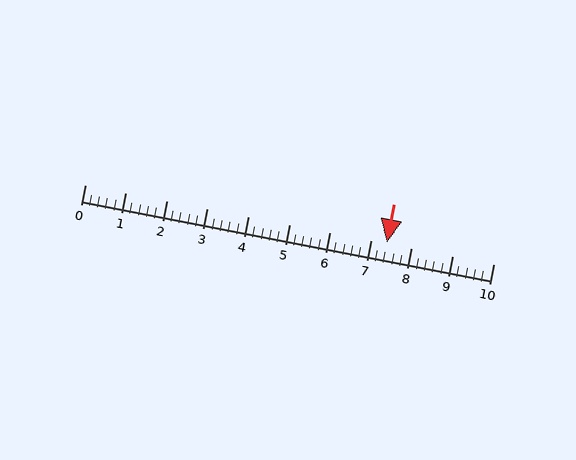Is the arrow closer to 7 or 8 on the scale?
The arrow is closer to 7.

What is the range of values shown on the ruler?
The ruler shows values from 0 to 10.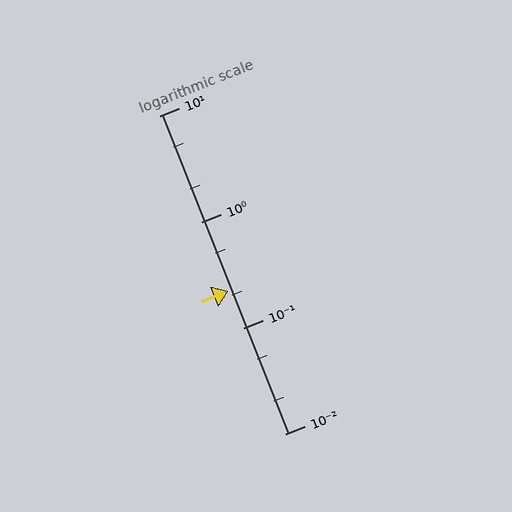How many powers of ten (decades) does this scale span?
The scale spans 3 decades, from 0.01 to 10.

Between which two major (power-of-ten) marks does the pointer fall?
The pointer is between 0.1 and 1.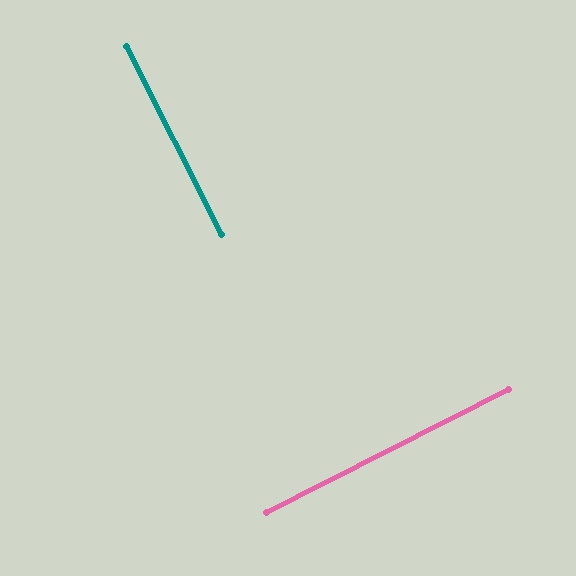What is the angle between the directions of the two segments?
Approximately 90 degrees.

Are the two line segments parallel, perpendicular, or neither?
Perpendicular — they meet at approximately 90°.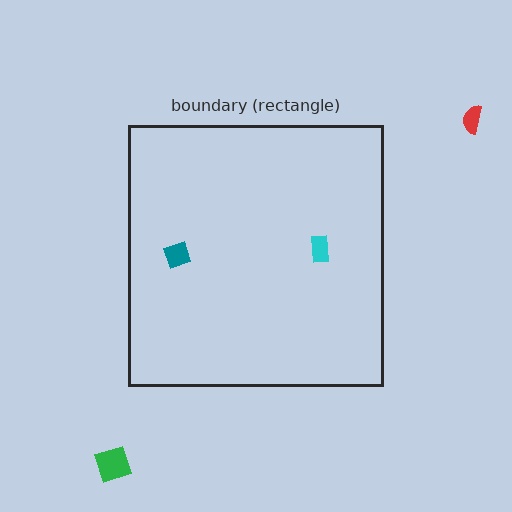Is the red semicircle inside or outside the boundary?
Outside.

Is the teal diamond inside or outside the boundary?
Inside.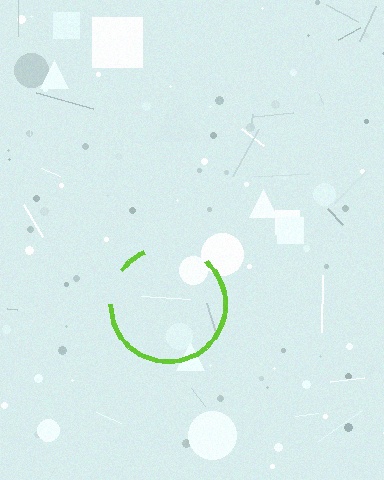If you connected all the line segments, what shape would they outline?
They would outline a circle.